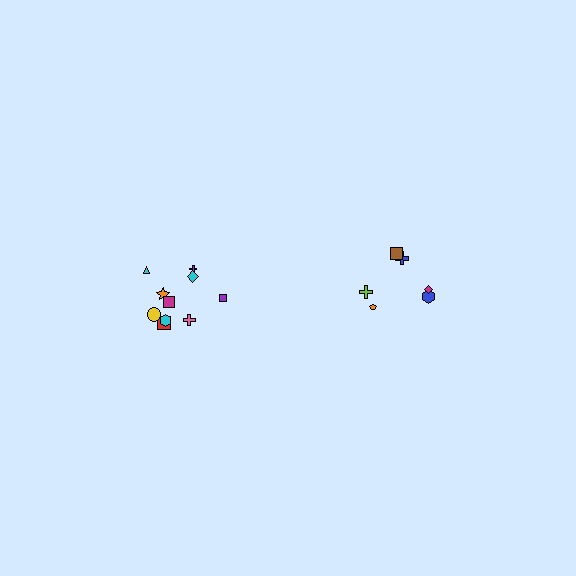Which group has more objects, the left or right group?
The left group.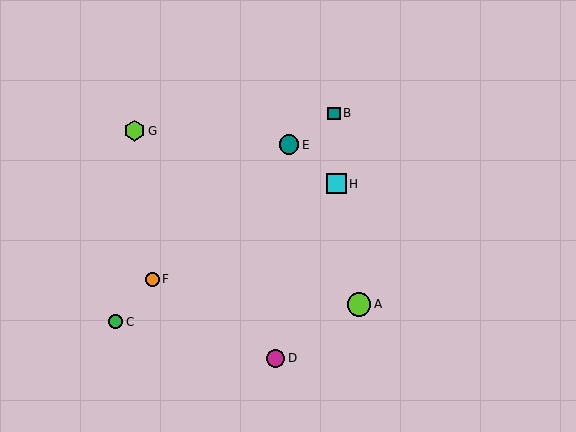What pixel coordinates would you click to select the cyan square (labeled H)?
Click at (336, 184) to select the cyan square H.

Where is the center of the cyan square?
The center of the cyan square is at (336, 184).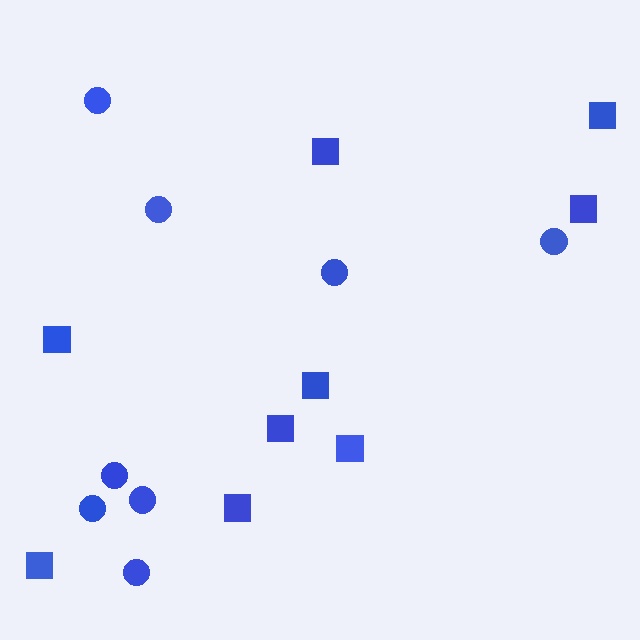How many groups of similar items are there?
There are 2 groups: one group of circles (8) and one group of squares (9).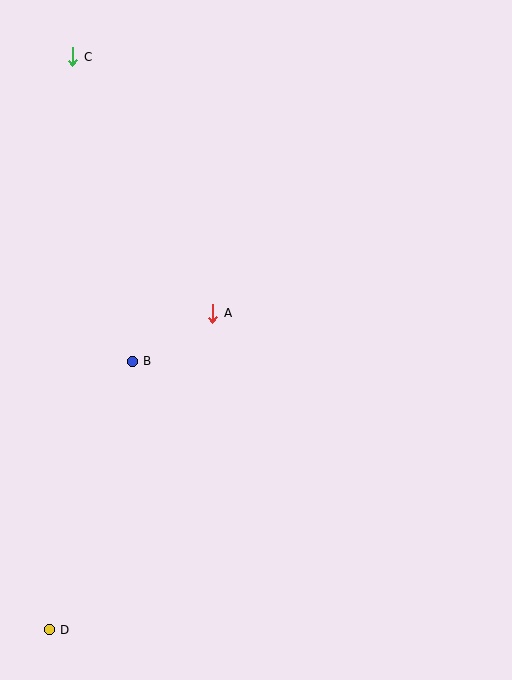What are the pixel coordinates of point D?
Point D is at (49, 630).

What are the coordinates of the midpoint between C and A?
The midpoint between C and A is at (143, 185).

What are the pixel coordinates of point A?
Point A is at (213, 313).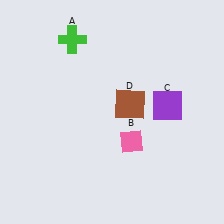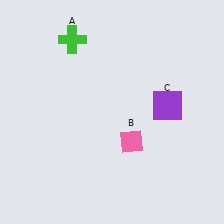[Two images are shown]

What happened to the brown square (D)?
The brown square (D) was removed in Image 2. It was in the top-right area of Image 1.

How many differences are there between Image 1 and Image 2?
There is 1 difference between the two images.